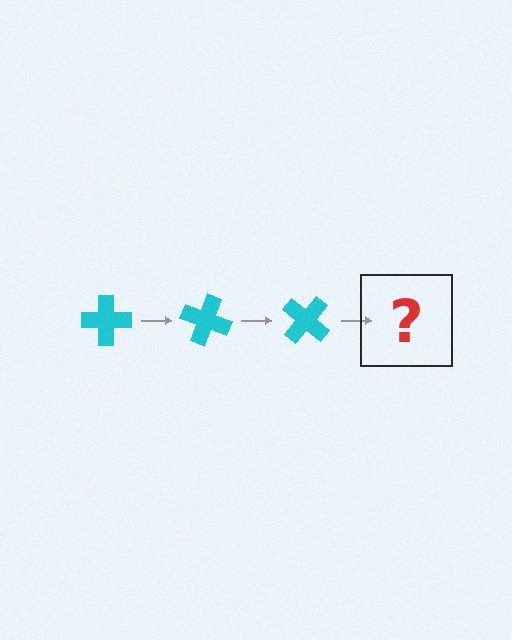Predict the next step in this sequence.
The next step is a cyan cross rotated 60 degrees.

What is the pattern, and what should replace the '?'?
The pattern is that the cross rotates 20 degrees each step. The '?' should be a cyan cross rotated 60 degrees.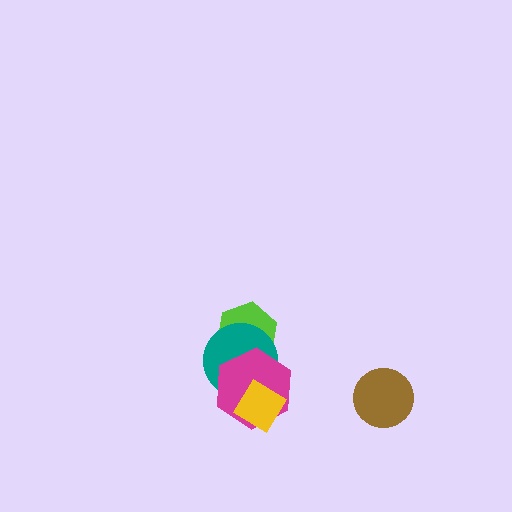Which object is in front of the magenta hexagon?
The yellow diamond is in front of the magenta hexagon.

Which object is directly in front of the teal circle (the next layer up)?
The magenta hexagon is directly in front of the teal circle.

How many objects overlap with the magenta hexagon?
3 objects overlap with the magenta hexagon.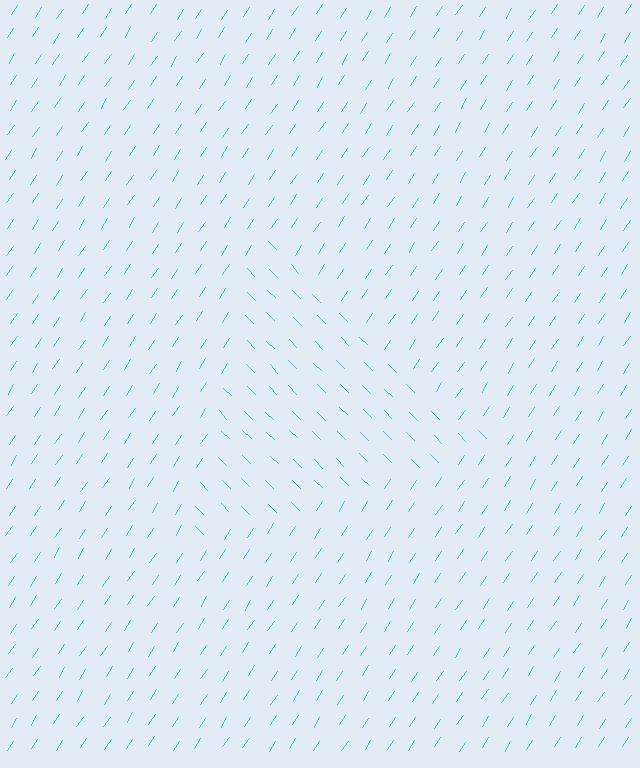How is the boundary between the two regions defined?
The boundary is defined purely by a change in line orientation (approximately 77 degrees difference). All lines are the same color and thickness.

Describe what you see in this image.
The image is filled with small cyan line segments. A triangle region in the image has lines oriented differently from the surrounding lines, creating a visible texture boundary.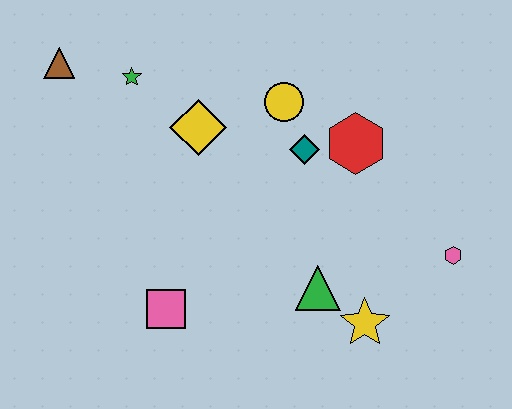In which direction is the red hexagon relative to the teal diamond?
The red hexagon is to the right of the teal diamond.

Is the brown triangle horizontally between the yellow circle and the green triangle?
No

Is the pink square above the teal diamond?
No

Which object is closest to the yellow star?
The green triangle is closest to the yellow star.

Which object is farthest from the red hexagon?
The brown triangle is farthest from the red hexagon.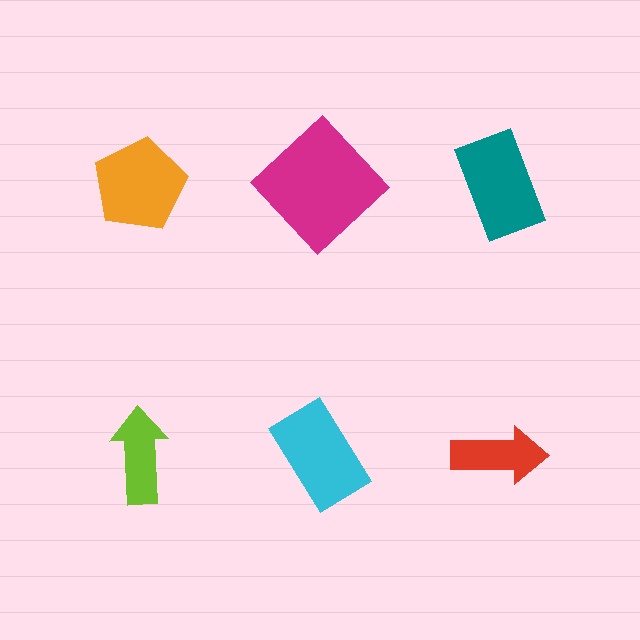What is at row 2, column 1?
A lime arrow.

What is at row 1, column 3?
A teal rectangle.